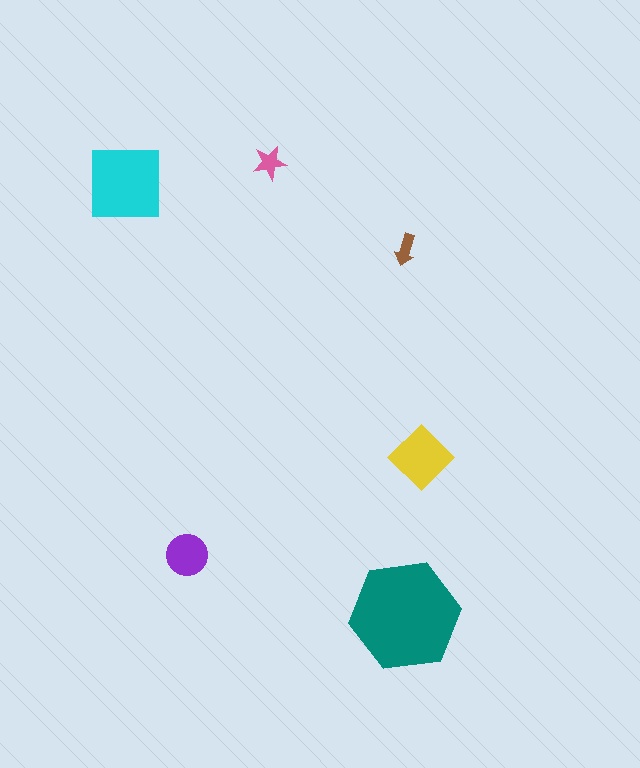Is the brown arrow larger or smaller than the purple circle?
Smaller.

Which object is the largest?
The teal hexagon.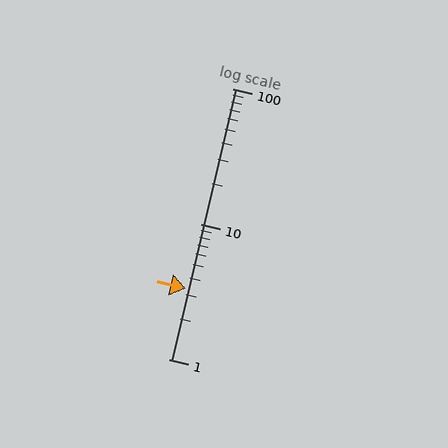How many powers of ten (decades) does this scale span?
The scale spans 2 decades, from 1 to 100.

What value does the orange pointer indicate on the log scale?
The pointer indicates approximately 3.3.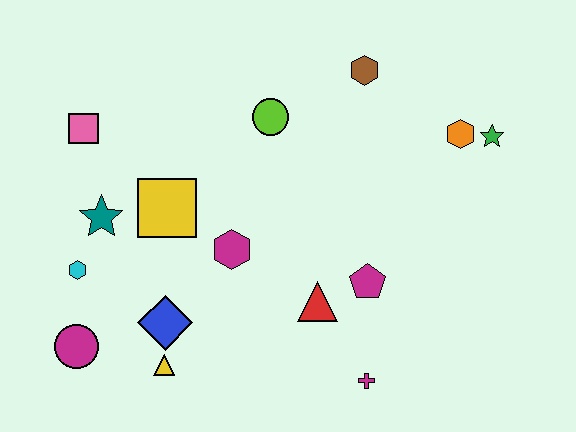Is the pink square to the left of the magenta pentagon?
Yes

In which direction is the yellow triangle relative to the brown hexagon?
The yellow triangle is below the brown hexagon.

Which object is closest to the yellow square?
The teal star is closest to the yellow square.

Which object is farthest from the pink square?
The green star is farthest from the pink square.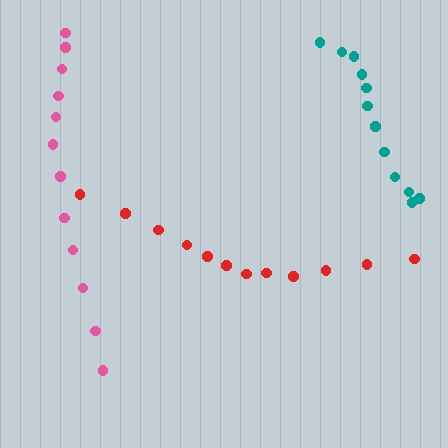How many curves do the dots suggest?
There are 3 distinct paths.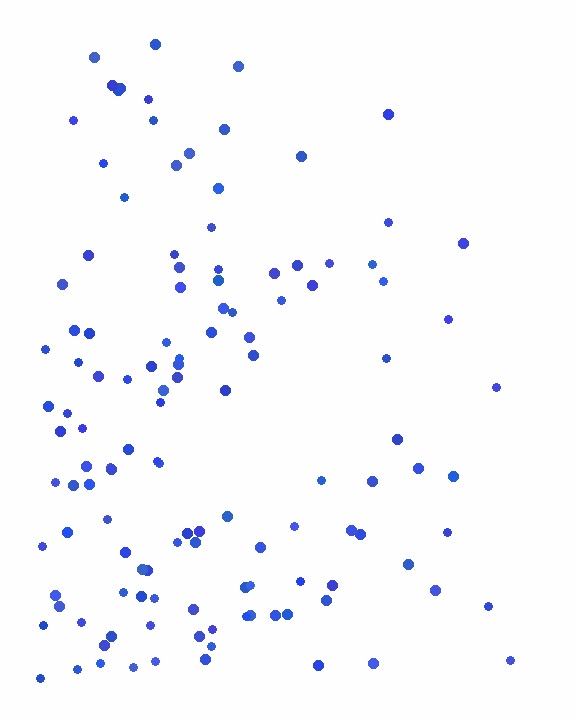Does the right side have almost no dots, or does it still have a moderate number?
Still a moderate number, just noticeably fewer than the left.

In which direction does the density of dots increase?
From right to left, with the left side densest.